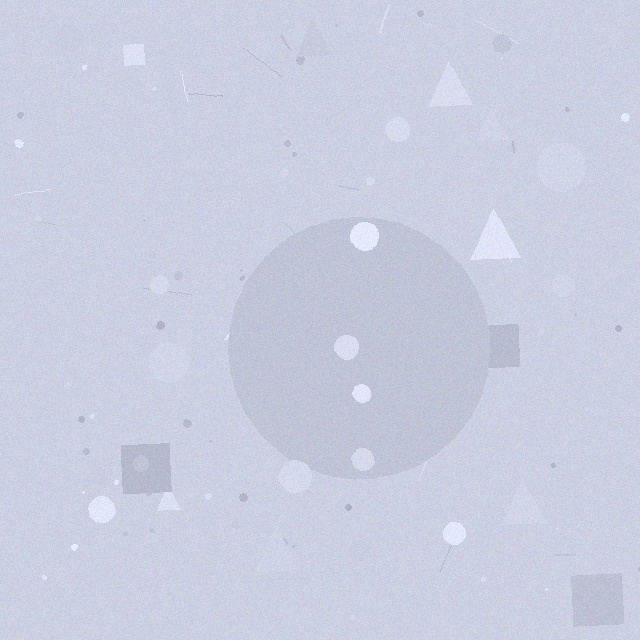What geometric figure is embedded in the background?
A circle is embedded in the background.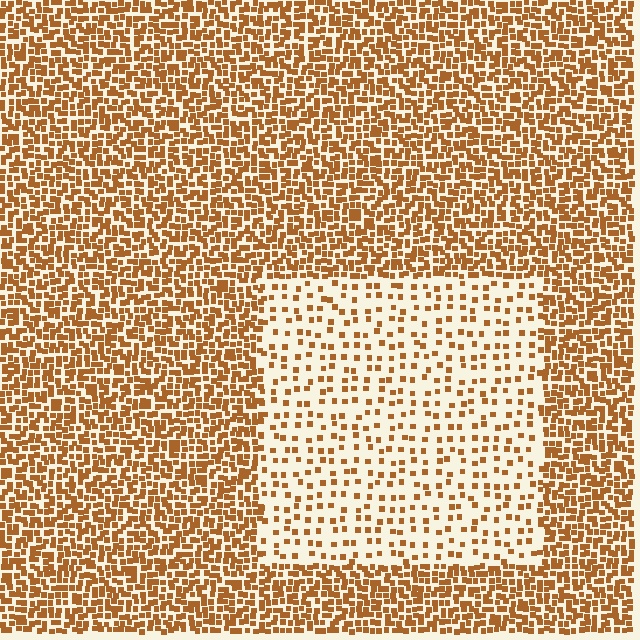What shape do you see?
I see a rectangle.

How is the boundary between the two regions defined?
The boundary is defined by a change in element density (approximately 2.8x ratio). All elements are the same color, size, and shape.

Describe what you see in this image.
The image contains small brown elements arranged at two different densities. A rectangle-shaped region is visible where the elements are less densely packed than the surrounding area.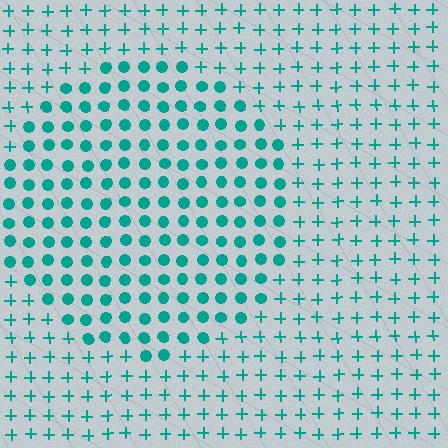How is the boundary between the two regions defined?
The boundary is defined by a change in element shape: circles inside vs. plus signs outside. All elements share the same color and spacing.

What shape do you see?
I see a circle.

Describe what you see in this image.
The image is filled with small teal elements arranged in a uniform grid. A circle-shaped region contains circles, while the surrounding area contains plus signs. The boundary is defined purely by the change in element shape.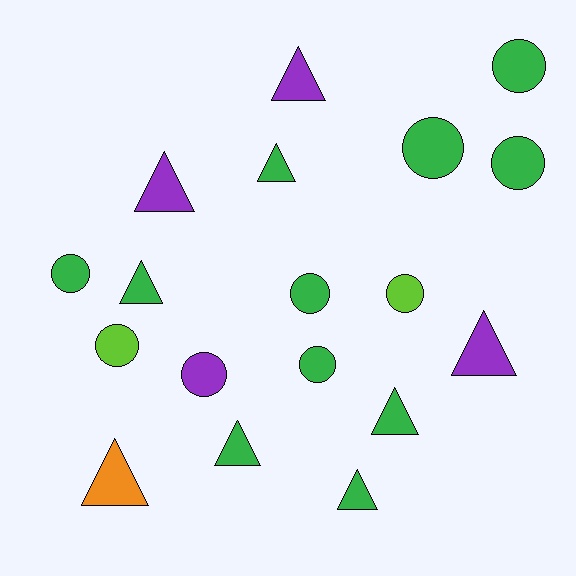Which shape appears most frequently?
Circle, with 9 objects.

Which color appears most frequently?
Green, with 11 objects.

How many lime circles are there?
There are 2 lime circles.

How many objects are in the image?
There are 18 objects.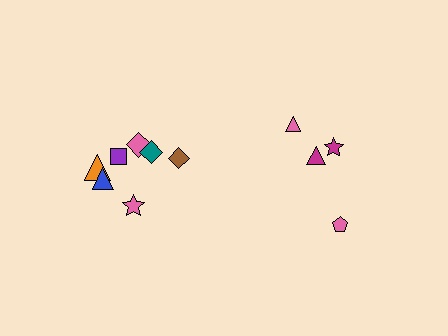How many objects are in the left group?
There are 7 objects.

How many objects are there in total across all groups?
There are 11 objects.